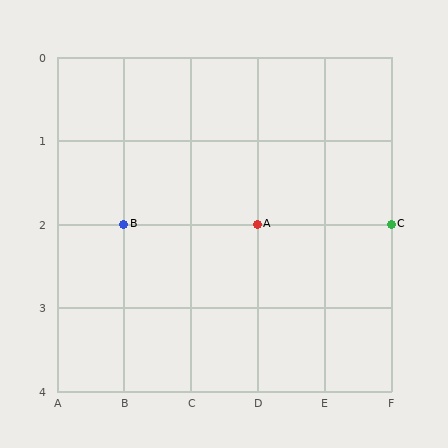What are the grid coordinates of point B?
Point B is at grid coordinates (B, 2).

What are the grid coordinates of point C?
Point C is at grid coordinates (F, 2).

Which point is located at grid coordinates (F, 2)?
Point C is at (F, 2).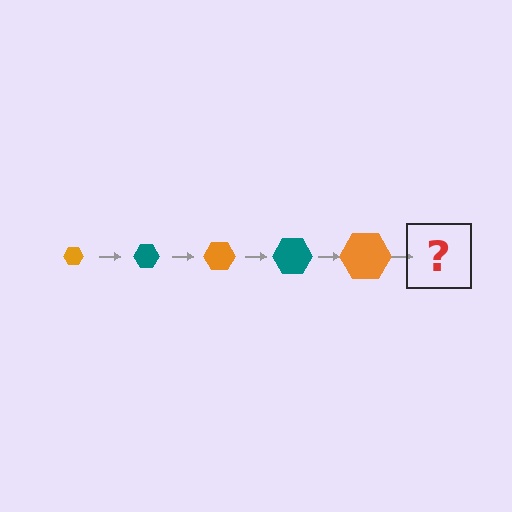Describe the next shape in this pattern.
It should be a teal hexagon, larger than the previous one.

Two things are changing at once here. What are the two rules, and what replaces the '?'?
The two rules are that the hexagon grows larger each step and the color cycles through orange and teal. The '?' should be a teal hexagon, larger than the previous one.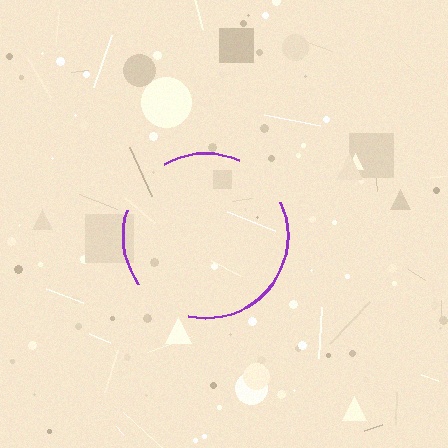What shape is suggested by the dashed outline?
The dashed outline suggests a circle.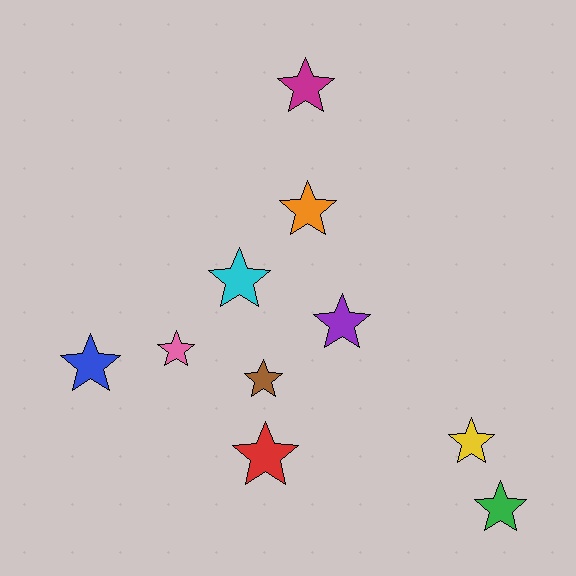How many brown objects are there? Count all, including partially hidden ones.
There is 1 brown object.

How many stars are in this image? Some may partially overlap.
There are 10 stars.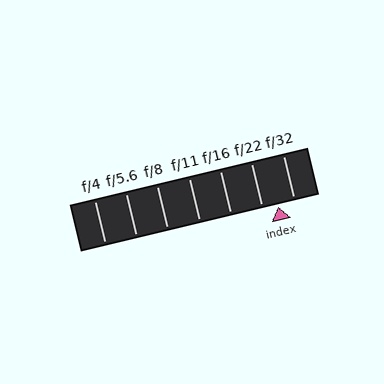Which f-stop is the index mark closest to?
The index mark is closest to f/22.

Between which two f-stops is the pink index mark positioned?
The index mark is between f/22 and f/32.